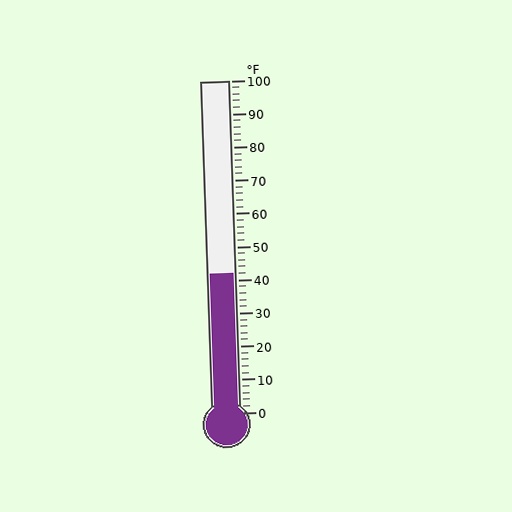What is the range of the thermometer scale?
The thermometer scale ranges from 0°F to 100°F.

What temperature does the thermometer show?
The thermometer shows approximately 42°F.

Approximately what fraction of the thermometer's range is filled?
The thermometer is filled to approximately 40% of its range.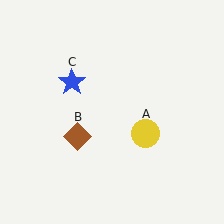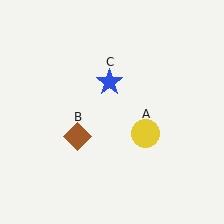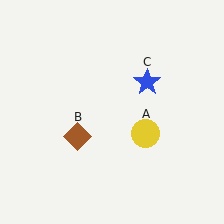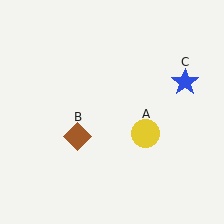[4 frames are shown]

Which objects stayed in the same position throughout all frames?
Yellow circle (object A) and brown diamond (object B) remained stationary.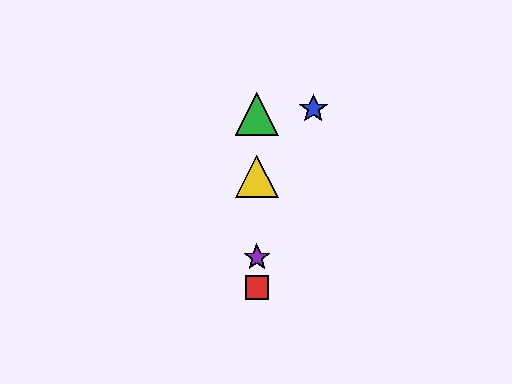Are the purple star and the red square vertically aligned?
Yes, both are at x≈257.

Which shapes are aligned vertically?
The red square, the green triangle, the yellow triangle, the purple star are aligned vertically.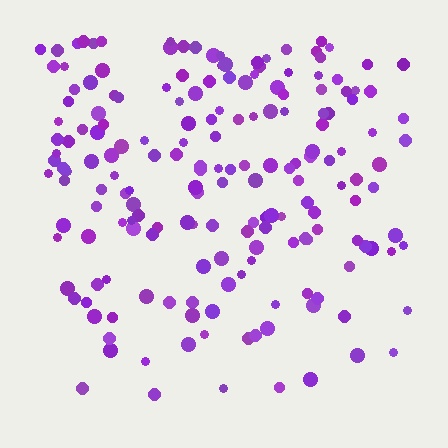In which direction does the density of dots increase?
From bottom to top, with the top side densest.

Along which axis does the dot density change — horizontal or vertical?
Vertical.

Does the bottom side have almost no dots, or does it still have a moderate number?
Still a moderate number, just noticeably fewer than the top.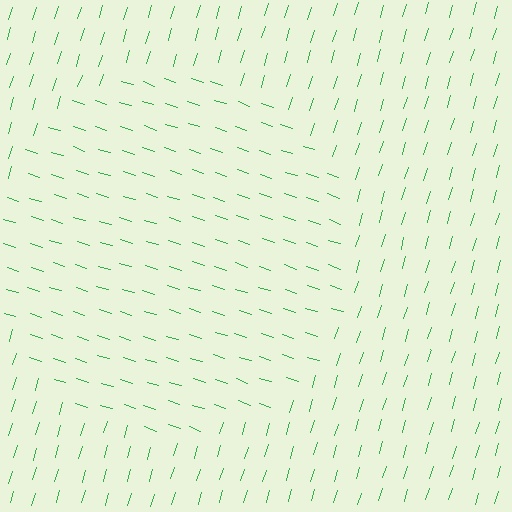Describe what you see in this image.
The image is filled with small green line segments. A circle region in the image has lines oriented differently from the surrounding lines, creating a visible texture boundary.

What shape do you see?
I see a circle.